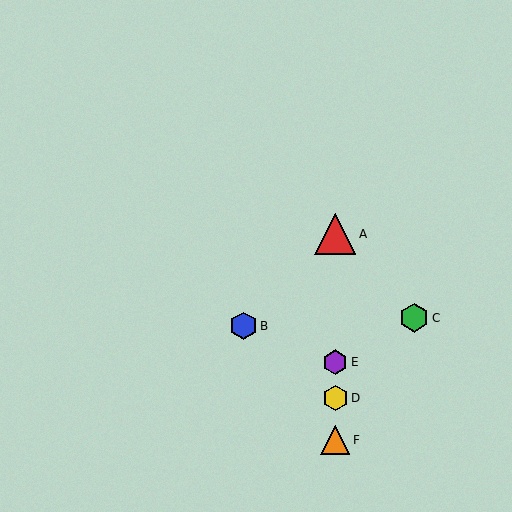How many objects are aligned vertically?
4 objects (A, D, E, F) are aligned vertically.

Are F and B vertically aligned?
No, F is at x≈335 and B is at x≈243.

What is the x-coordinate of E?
Object E is at x≈335.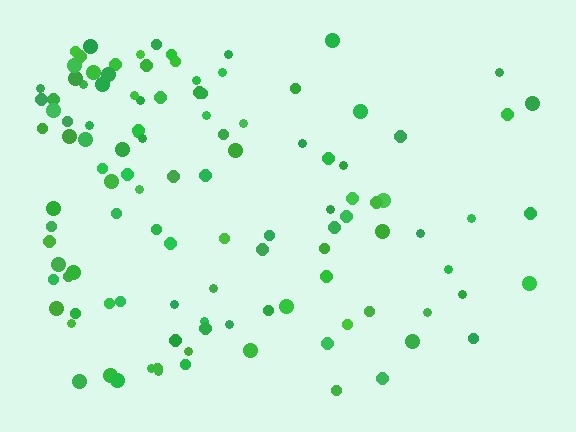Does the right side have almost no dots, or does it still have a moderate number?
Still a moderate number, just noticeably fewer than the left.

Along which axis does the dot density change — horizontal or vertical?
Horizontal.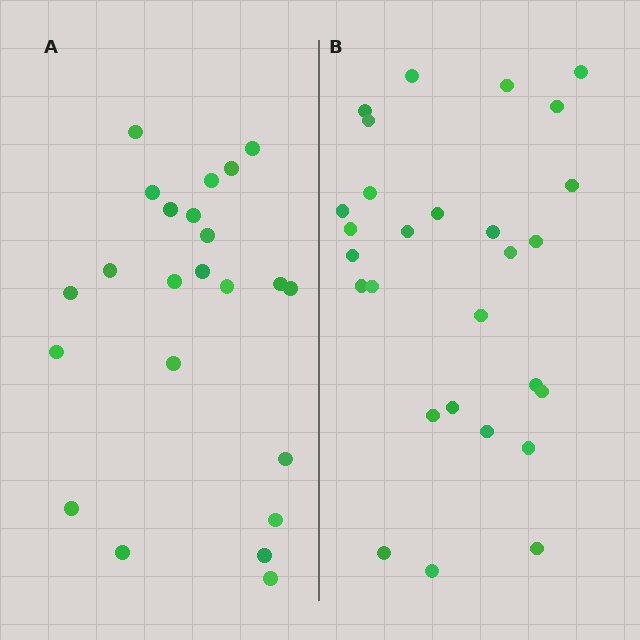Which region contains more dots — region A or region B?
Region B (the right region) has more dots.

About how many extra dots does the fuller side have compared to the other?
Region B has about 5 more dots than region A.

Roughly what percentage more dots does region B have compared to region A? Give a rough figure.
About 20% more.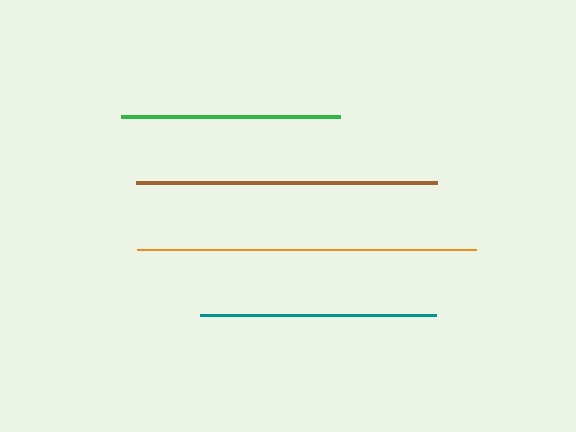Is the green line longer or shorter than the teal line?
The teal line is longer than the green line.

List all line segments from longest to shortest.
From longest to shortest: orange, brown, teal, green.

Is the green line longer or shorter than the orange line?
The orange line is longer than the green line.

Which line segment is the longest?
The orange line is the longest at approximately 338 pixels.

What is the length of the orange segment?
The orange segment is approximately 338 pixels long.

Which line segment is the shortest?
The green line is the shortest at approximately 219 pixels.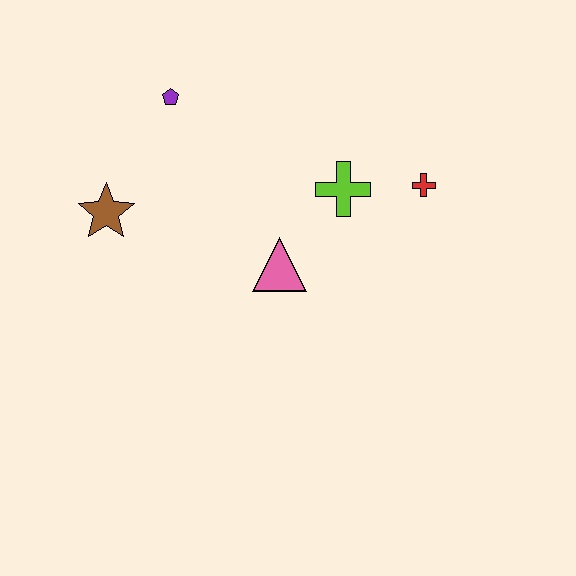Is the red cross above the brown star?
Yes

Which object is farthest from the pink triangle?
The purple pentagon is farthest from the pink triangle.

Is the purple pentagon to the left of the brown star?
No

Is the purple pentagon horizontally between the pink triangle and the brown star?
Yes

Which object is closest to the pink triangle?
The lime cross is closest to the pink triangle.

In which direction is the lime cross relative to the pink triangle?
The lime cross is above the pink triangle.